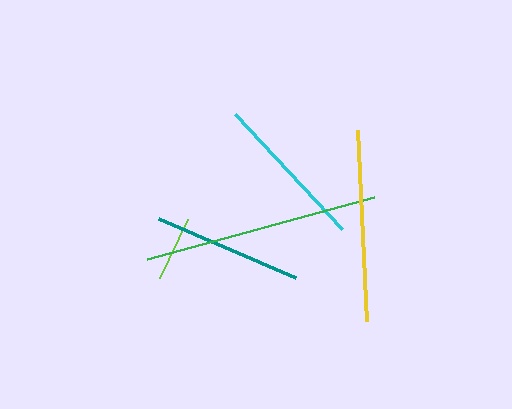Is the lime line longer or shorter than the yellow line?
The yellow line is longer than the lime line.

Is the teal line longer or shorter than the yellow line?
The yellow line is longer than the teal line.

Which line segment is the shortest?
The lime line is the shortest at approximately 65 pixels.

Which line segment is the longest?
The green line is the longest at approximately 236 pixels.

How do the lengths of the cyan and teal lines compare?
The cyan and teal lines are approximately the same length.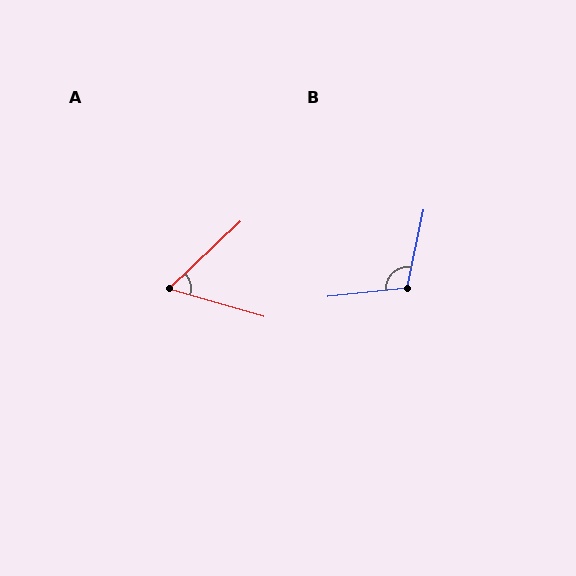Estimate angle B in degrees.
Approximately 108 degrees.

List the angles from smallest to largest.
A (60°), B (108°).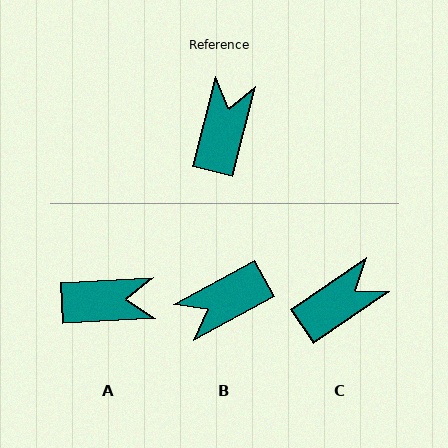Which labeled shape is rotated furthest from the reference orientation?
B, about 133 degrees away.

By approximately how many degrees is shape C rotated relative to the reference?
Approximately 41 degrees clockwise.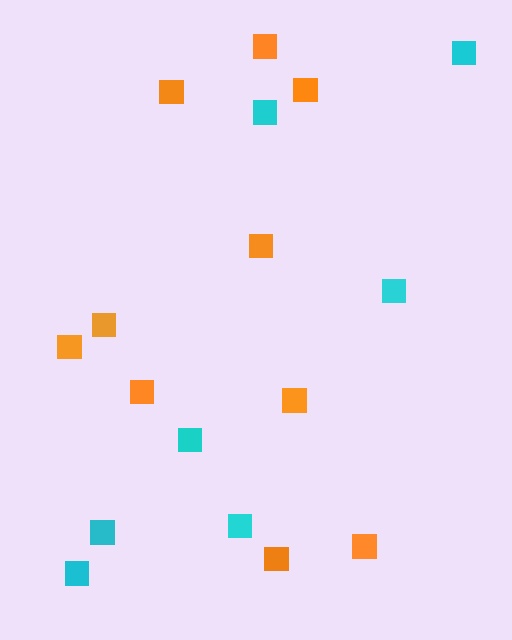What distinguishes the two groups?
There are 2 groups: one group of cyan squares (7) and one group of orange squares (10).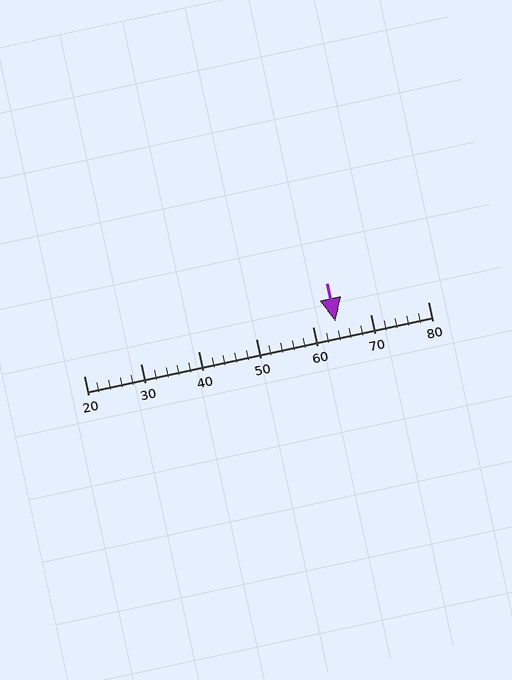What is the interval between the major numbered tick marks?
The major tick marks are spaced 10 units apart.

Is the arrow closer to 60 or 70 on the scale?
The arrow is closer to 60.